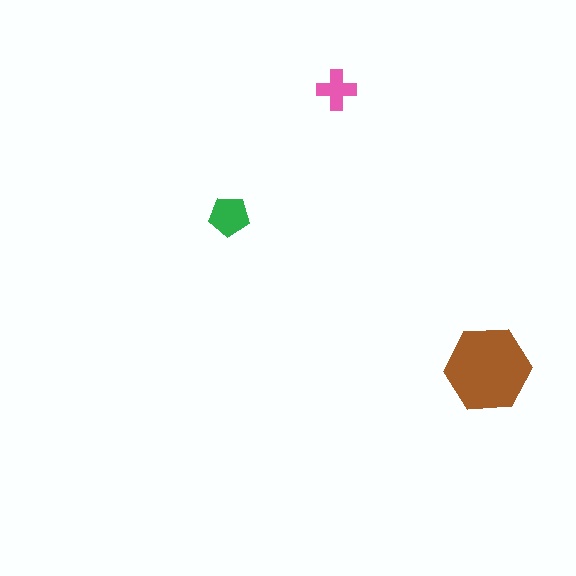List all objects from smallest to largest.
The pink cross, the green pentagon, the brown hexagon.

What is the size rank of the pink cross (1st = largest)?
3rd.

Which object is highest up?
The pink cross is topmost.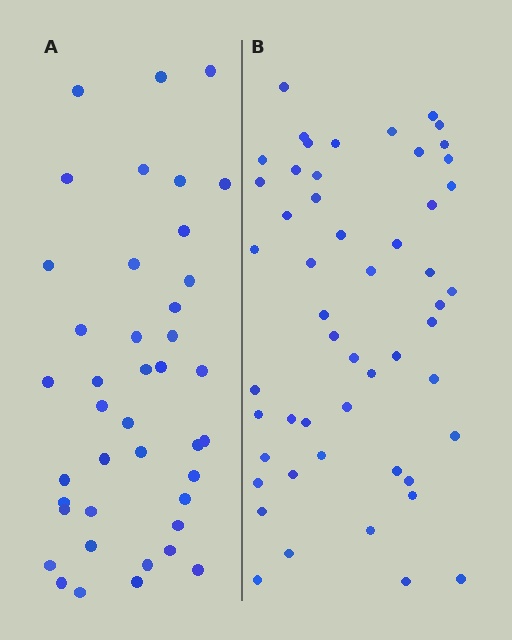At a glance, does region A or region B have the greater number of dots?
Region B (the right region) has more dots.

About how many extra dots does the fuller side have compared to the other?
Region B has roughly 12 or so more dots than region A.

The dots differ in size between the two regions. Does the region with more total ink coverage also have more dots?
No. Region A has more total ink coverage because its dots are larger, but region B actually contains more individual dots. Total area can be misleading — the number of items is what matters here.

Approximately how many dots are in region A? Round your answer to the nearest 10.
About 40 dots. (The exact count is 41, which rounds to 40.)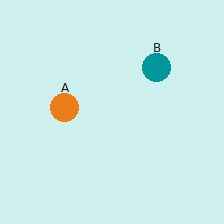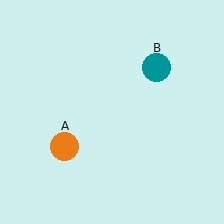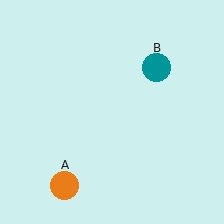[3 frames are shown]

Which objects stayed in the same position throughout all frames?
Teal circle (object B) remained stationary.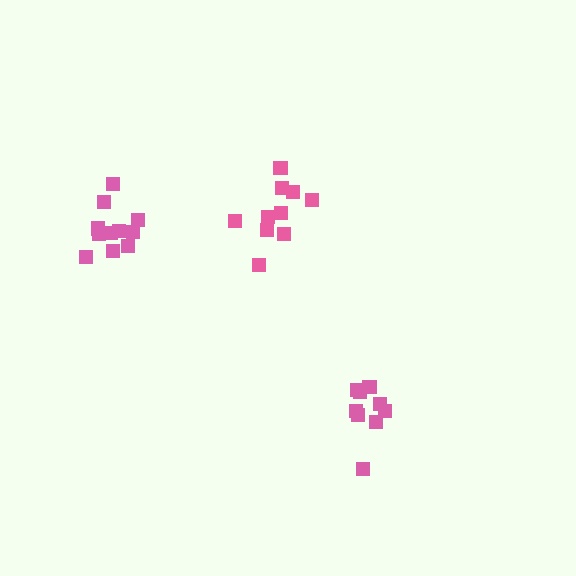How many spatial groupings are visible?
There are 3 spatial groupings.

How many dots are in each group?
Group 1: 9 dots, Group 2: 10 dots, Group 3: 11 dots (30 total).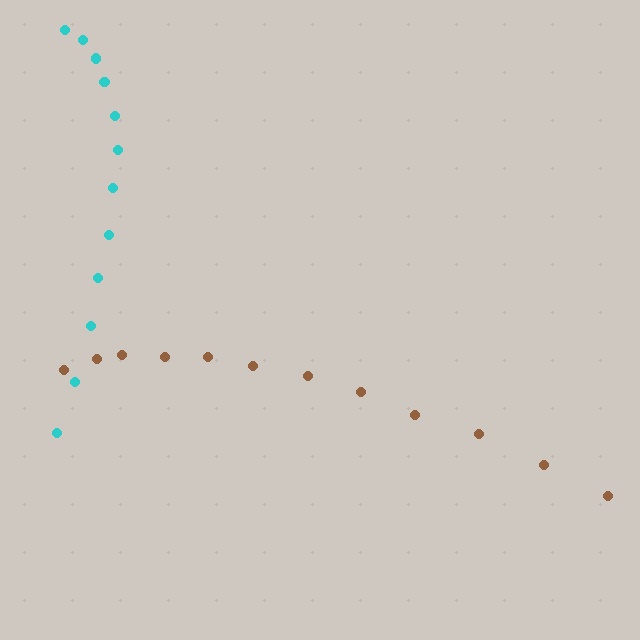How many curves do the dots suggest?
There are 2 distinct paths.